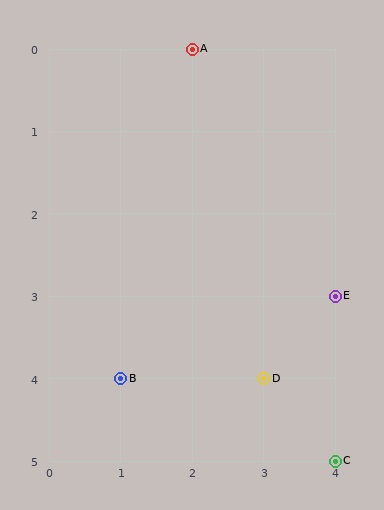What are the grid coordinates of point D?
Point D is at grid coordinates (3, 4).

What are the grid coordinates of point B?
Point B is at grid coordinates (1, 4).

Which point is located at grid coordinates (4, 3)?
Point E is at (4, 3).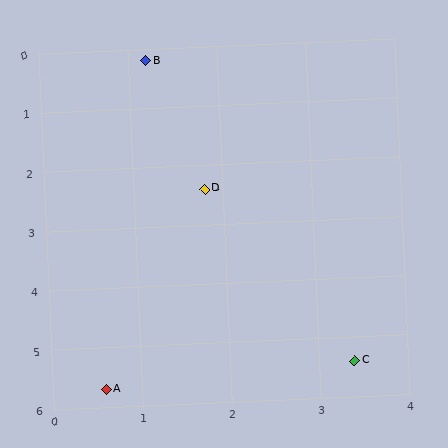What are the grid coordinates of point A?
Point A is at approximately (0.6, 5.7).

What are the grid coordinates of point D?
Point D is at approximately (1.8, 2.4).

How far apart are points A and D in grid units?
Points A and D are about 3.5 grid units apart.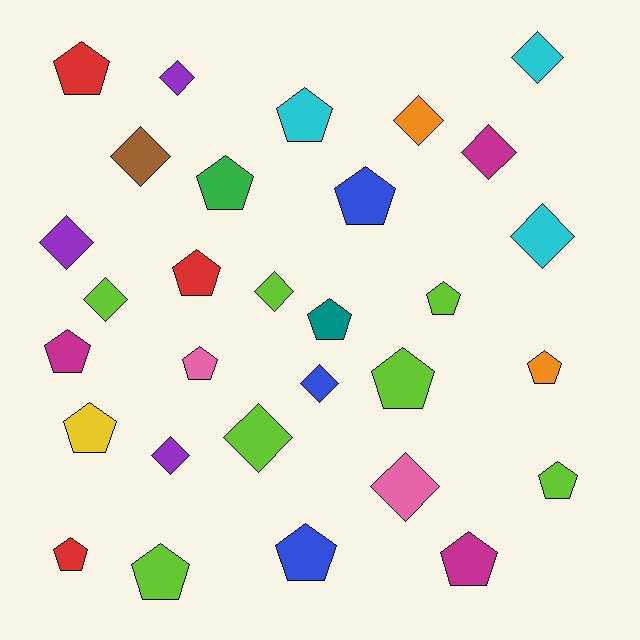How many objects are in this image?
There are 30 objects.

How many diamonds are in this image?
There are 13 diamonds.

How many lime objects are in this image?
There are 7 lime objects.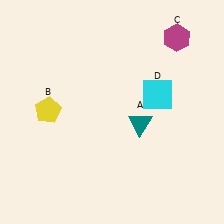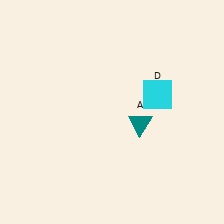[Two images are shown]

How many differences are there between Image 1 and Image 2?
There are 2 differences between the two images.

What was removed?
The magenta hexagon (C), the yellow pentagon (B) were removed in Image 2.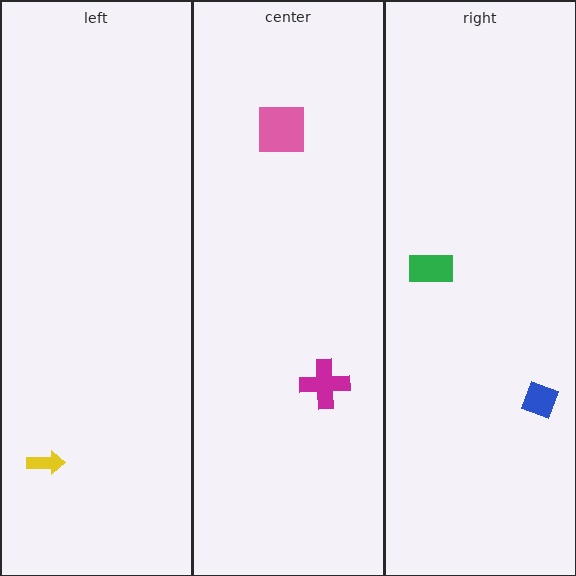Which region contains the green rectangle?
The right region.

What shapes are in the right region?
The blue diamond, the green rectangle.